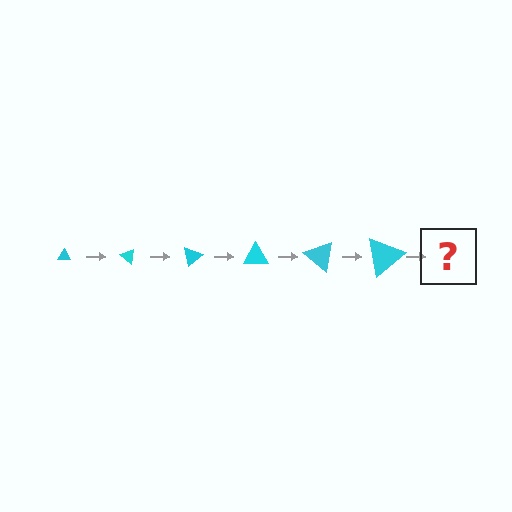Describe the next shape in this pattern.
It should be a triangle, larger than the previous one and rotated 240 degrees from the start.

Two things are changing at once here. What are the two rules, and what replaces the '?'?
The two rules are that the triangle grows larger each step and it rotates 40 degrees each step. The '?' should be a triangle, larger than the previous one and rotated 240 degrees from the start.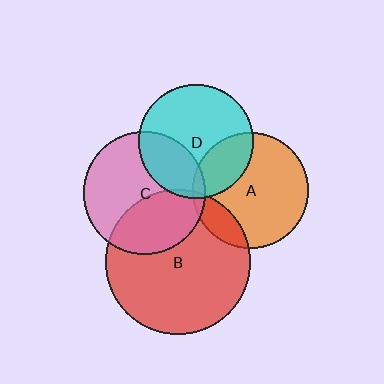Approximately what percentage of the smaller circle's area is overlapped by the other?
Approximately 30%.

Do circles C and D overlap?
Yes.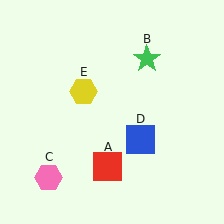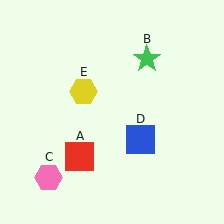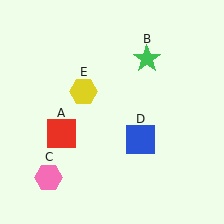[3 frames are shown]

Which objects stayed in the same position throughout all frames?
Green star (object B) and pink hexagon (object C) and blue square (object D) and yellow hexagon (object E) remained stationary.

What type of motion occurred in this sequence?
The red square (object A) rotated clockwise around the center of the scene.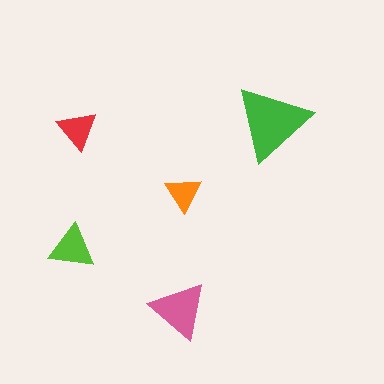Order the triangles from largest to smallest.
the green one, the pink one, the lime one, the red one, the orange one.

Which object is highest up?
The green triangle is topmost.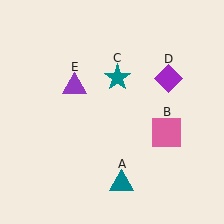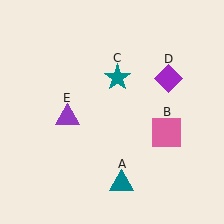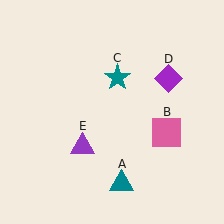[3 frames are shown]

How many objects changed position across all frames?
1 object changed position: purple triangle (object E).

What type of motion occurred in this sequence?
The purple triangle (object E) rotated counterclockwise around the center of the scene.